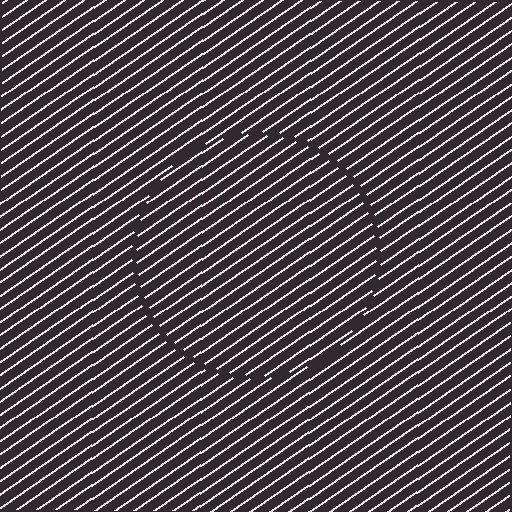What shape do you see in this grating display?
An illusory circle. The interior of the shape contains the same grating, shifted by half a period — the contour is defined by the phase discontinuity where line-ends from the inner and outer gratings abut.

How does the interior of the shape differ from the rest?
The interior of the shape contains the same grating, shifted by half a period — the contour is defined by the phase discontinuity where line-ends from the inner and outer gratings abut.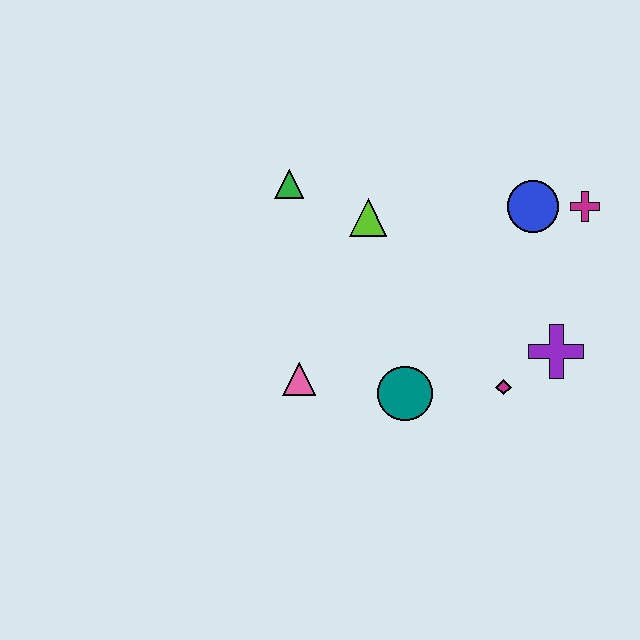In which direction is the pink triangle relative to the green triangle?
The pink triangle is below the green triangle.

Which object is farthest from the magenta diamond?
The green triangle is farthest from the magenta diamond.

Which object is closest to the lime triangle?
The green triangle is closest to the lime triangle.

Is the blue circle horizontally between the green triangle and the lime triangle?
No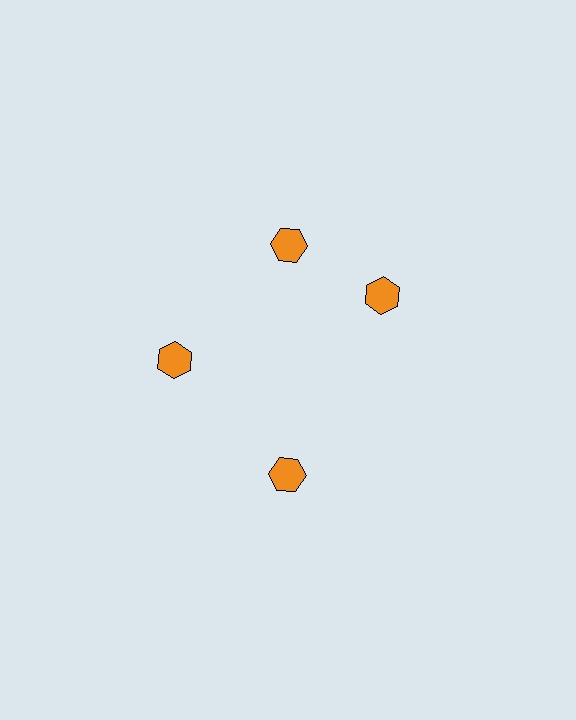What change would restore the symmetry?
The symmetry would be restored by rotating it back into even spacing with its neighbors so that all 4 hexagons sit at equal angles and equal distance from the center.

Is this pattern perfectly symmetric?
No. The 4 orange hexagons are arranged in a ring, but one element near the 3 o'clock position is rotated out of alignment along the ring, breaking the 4-fold rotational symmetry.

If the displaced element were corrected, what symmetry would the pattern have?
It would have 4-fold rotational symmetry — the pattern would map onto itself every 90 degrees.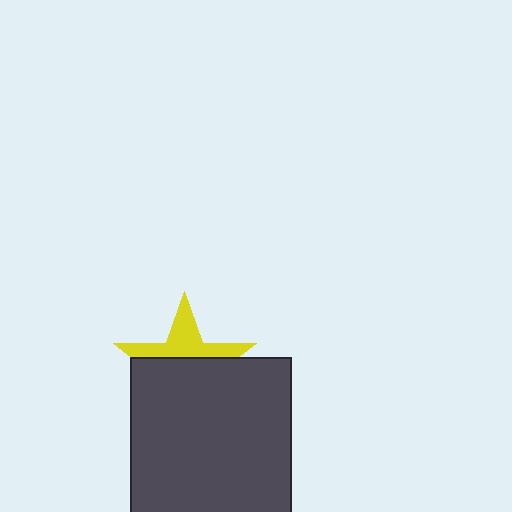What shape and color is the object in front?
The object in front is a dark gray square.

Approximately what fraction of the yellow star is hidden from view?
Roughly 59% of the yellow star is hidden behind the dark gray square.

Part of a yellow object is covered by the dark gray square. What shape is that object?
It is a star.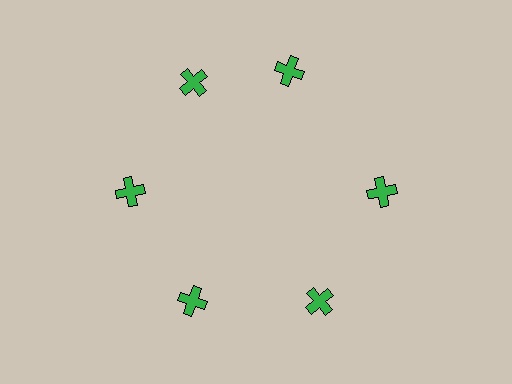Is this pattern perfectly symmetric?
No. The 6 green crosses are arranged in a ring, but one element near the 1 o'clock position is rotated out of alignment along the ring, breaking the 6-fold rotational symmetry.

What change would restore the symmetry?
The symmetry would be restored by rotating it back into even spacing with its neighbors so that all 6 crosses sit at equal angles and equal distance from the center.